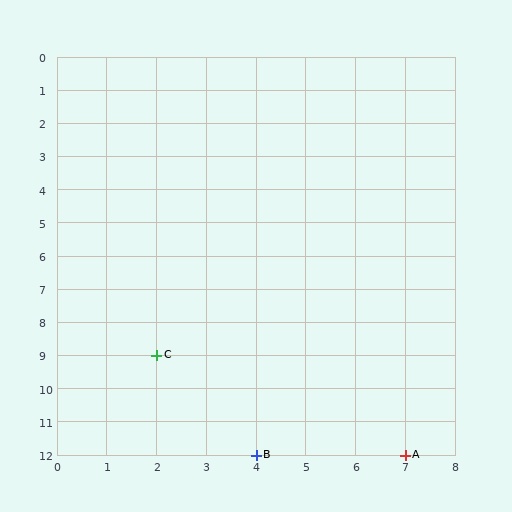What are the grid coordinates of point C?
Point C is at grid coordinates (2, 9).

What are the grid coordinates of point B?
Point B is at grid coordinates (4, 12).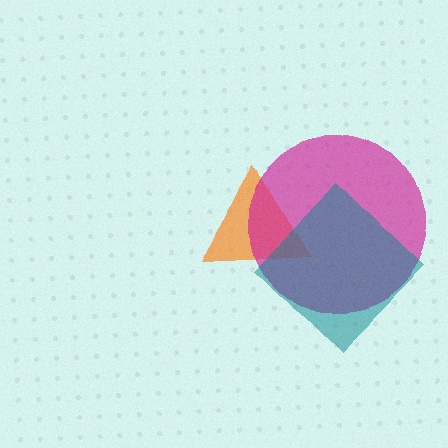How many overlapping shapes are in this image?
There are 3 overlapping shapes in the image.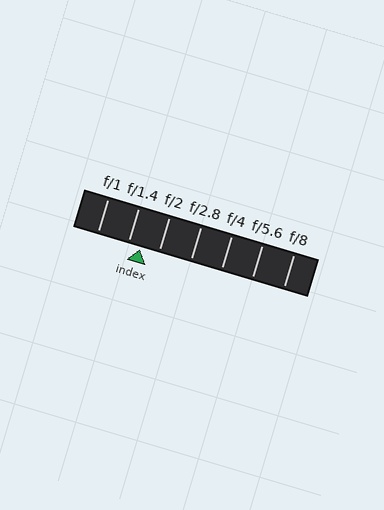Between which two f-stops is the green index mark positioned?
The index mark is between f/1.4 and f/2.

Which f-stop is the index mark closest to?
The index mark is closest to f/1.4.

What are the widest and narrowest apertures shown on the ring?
The widest aperture shown is f/1 and the narrowest is f/8.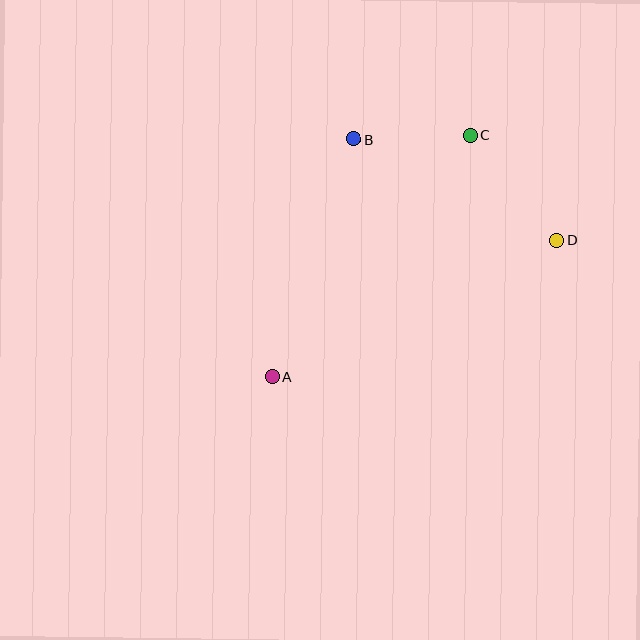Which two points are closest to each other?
Points B and C are closest to each other.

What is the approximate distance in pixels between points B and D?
The distance between B and D is approximately 226 pixels.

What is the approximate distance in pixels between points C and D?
The distance between C and D is approximately 136 pixels.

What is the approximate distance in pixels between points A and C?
The distance between A and C is approximately 313 pixels.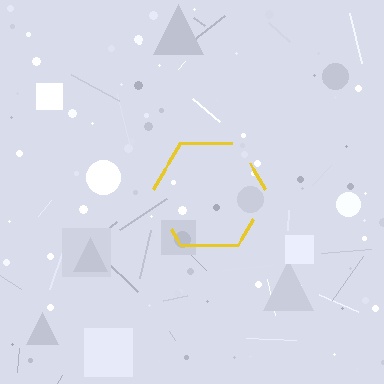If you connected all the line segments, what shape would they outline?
They would outline a hexagon.